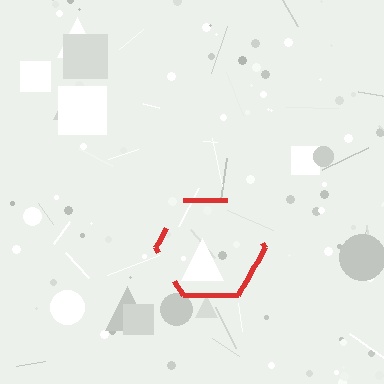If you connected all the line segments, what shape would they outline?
They would outline a hexagon.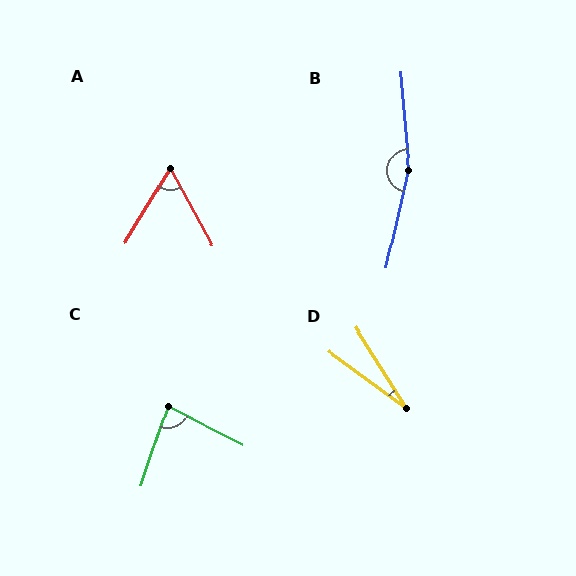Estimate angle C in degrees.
Approximately 81 degrees.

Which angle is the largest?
B, at approximately 163 degrees.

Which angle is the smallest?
D, at approximately 22 degrees.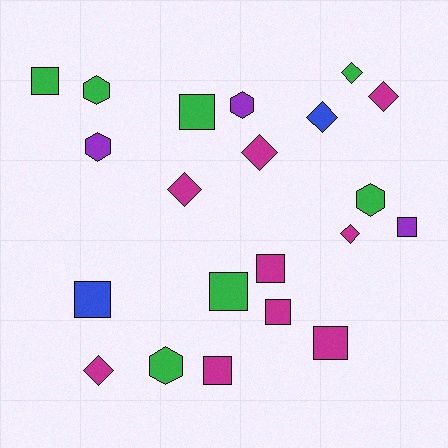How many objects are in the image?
There are 21 objects.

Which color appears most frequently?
Magenta, with 9 objects.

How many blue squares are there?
There is 1 blue square.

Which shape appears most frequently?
Square, with 9 objects.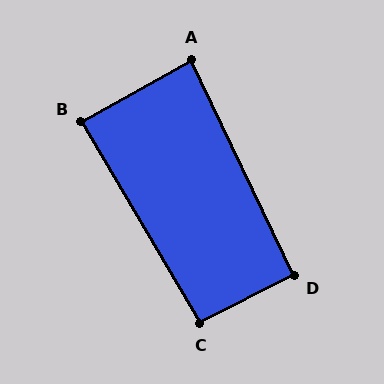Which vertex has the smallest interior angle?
A, at approximately 87 degrees.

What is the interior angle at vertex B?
Approximately 88 degrees (approximately right).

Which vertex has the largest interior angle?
C, at approximately 93 degrees.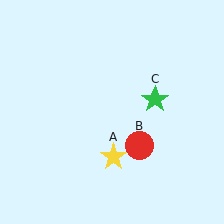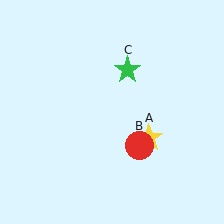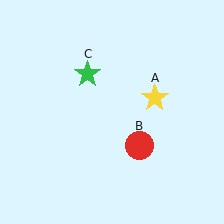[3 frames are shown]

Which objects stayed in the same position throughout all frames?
Red circle (object B) remained stationary.